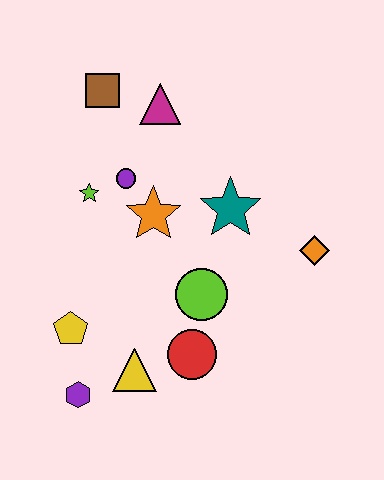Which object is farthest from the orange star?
The purple hexagon is farthest from the orange star.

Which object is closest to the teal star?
The orange star is closest to the teal star.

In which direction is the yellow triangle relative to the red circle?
The yellow triangle is to the left of the red circle.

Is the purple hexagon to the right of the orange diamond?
No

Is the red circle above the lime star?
No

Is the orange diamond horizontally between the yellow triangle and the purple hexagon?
No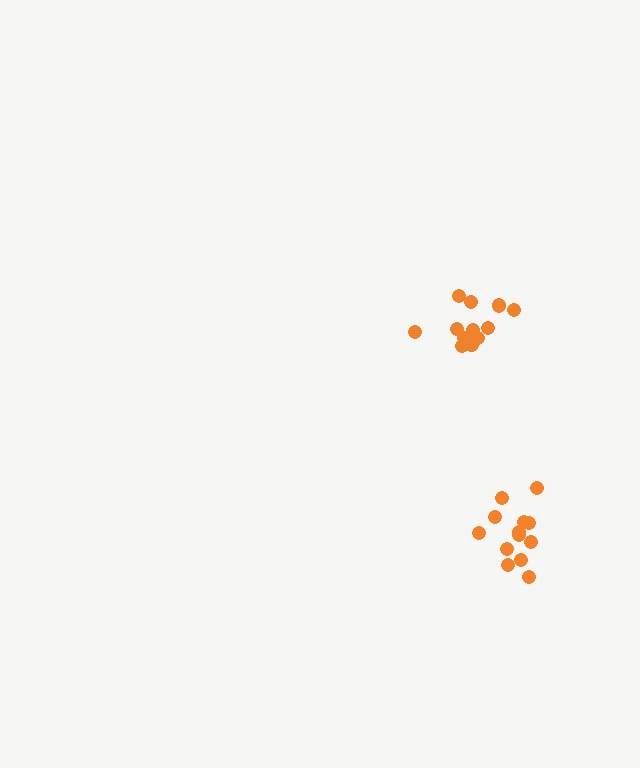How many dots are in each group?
Group 1: 13 dots, Group 2: 12 dots (25 total).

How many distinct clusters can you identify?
There are 2 distinct clusters.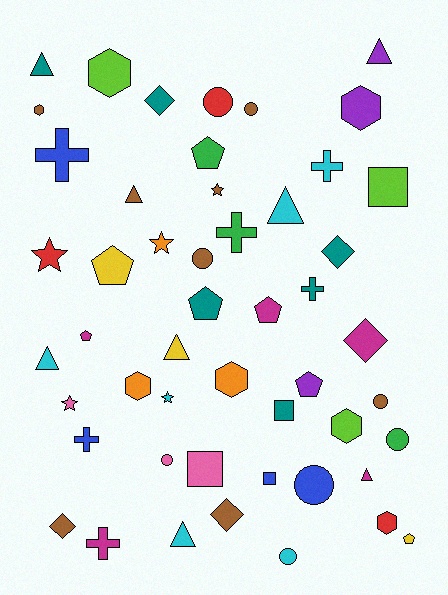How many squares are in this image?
There are 4 squares.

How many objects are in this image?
There are 50 objects.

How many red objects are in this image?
There are 3 red objects.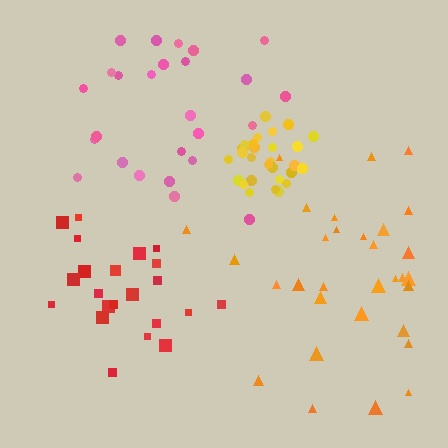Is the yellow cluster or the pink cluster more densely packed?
Yellow.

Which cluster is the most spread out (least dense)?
Orange.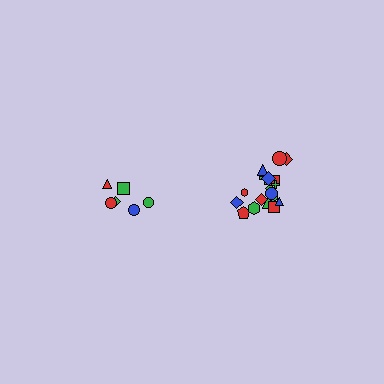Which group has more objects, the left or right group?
The right group.